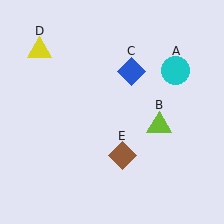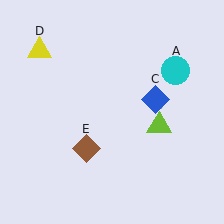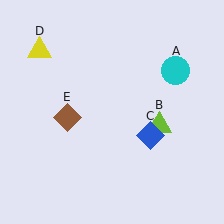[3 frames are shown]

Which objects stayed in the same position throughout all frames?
Cyan circle (object A) and lime triangle (object B) and yellow triangle (object D) remained stationary.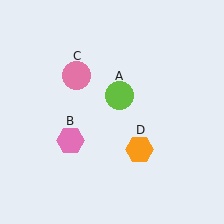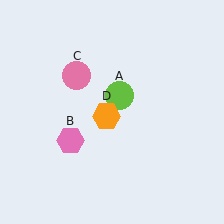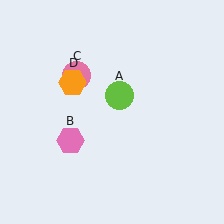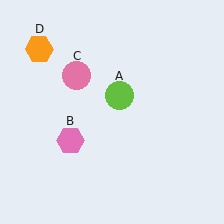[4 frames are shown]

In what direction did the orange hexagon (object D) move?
The orange hexagon (object D) moved up and to the left.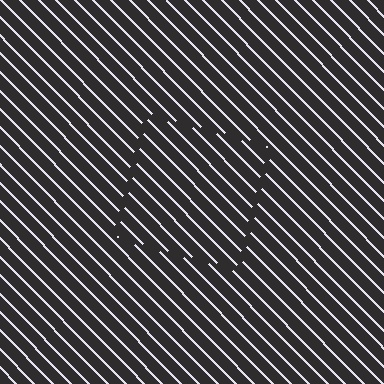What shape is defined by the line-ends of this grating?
An illusory square. The interior of the shape contains the same grating, shifted by half a period — the contour is defined by the phase discontinuity where line-ends from the inner and outer gratings abut.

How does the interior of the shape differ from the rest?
The interior of the shape contains the same grating, shifted by half a period — the contour is defined by the phase discontinuity where line-ends from the inner and outer gratings abut.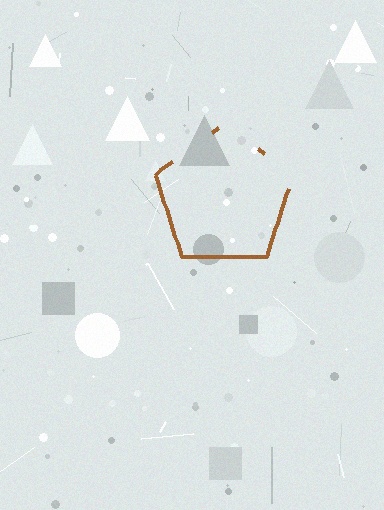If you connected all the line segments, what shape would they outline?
They would outline a pentagon.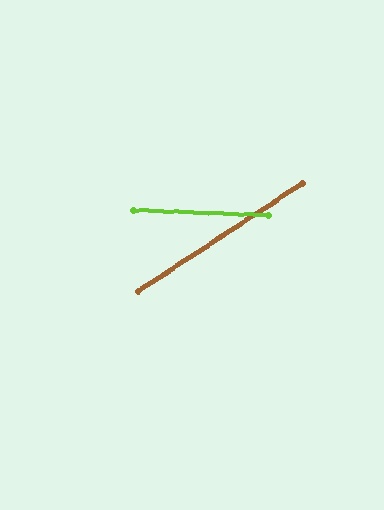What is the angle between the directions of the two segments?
Approximately 35 degrees.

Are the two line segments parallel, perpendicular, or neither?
Neither parallel nor perpendicular — they differ by about 35°.